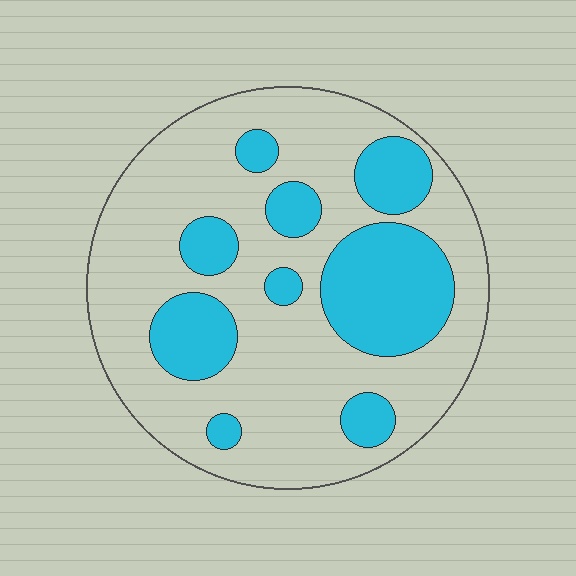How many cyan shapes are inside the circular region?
9.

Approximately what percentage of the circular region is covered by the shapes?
Approximately 30%.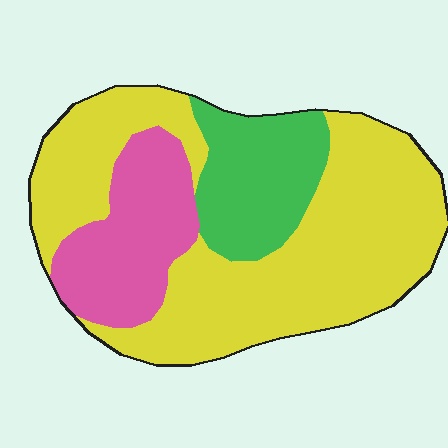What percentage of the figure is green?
Green takes up about one sixth (1/6) of the figure.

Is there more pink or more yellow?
Yellow.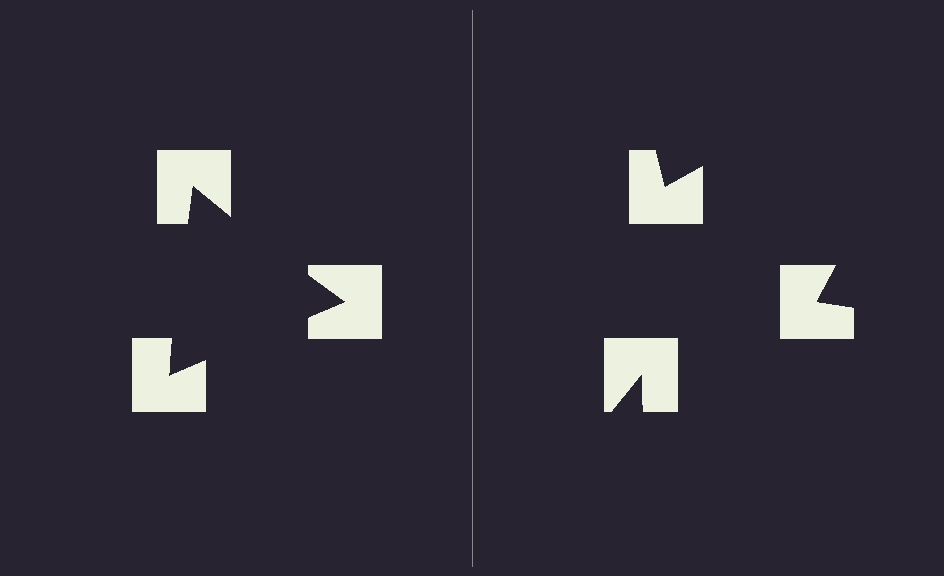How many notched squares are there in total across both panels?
6 — 3 on each side.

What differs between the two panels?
The notched squares are positioned identically on both sides; only the wedge orientations differ. On the left they align to a triangle; on the right they are misaligned.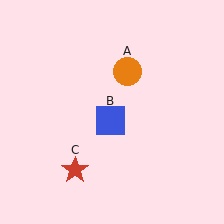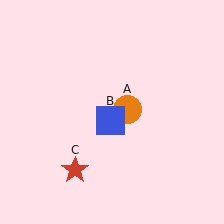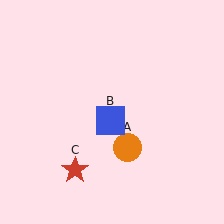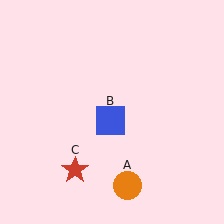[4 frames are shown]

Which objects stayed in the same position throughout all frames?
Blue square (object B) and red star (object C) remained stationary.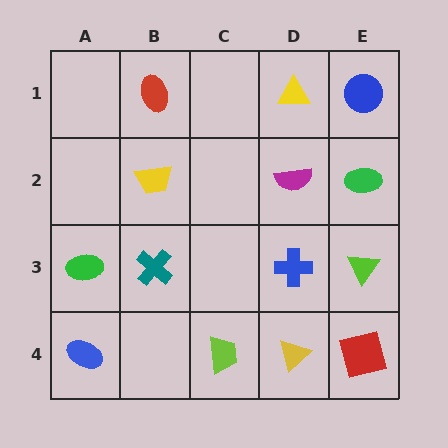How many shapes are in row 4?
4 shapes.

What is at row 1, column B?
A red ellipse.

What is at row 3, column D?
A blue cross.